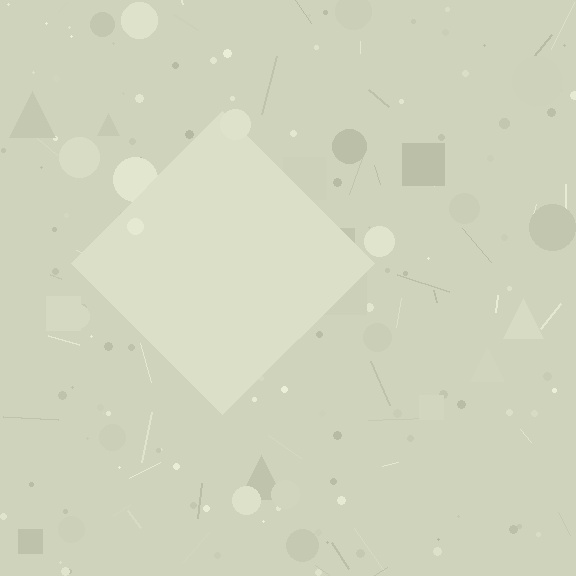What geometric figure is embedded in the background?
A diamond is embedded in the background.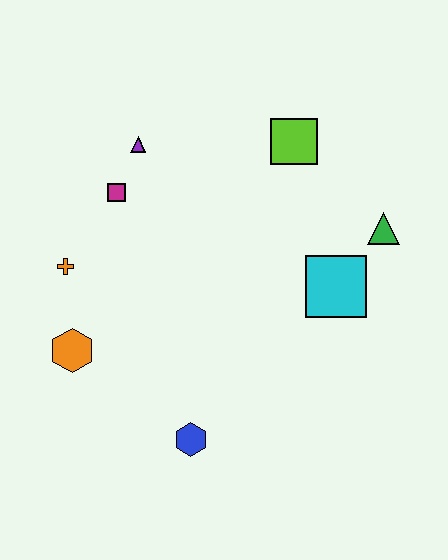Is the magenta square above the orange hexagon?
Yes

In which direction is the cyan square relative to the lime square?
The cyan square is below the lime square.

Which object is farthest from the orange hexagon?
The green triangle is farthest from the orange hexagon.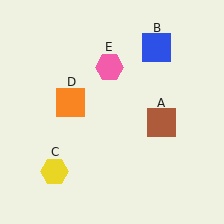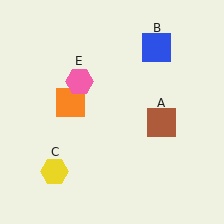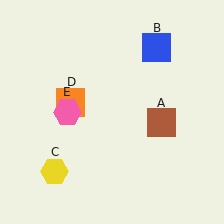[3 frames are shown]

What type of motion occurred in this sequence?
The pink hexagon (object E) rotated counterclockwise around the center of the scene.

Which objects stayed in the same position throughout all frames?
Brown square (object A) and blue square (object B) and yellow hexagon (object C) and orange square (object D) remained stationary.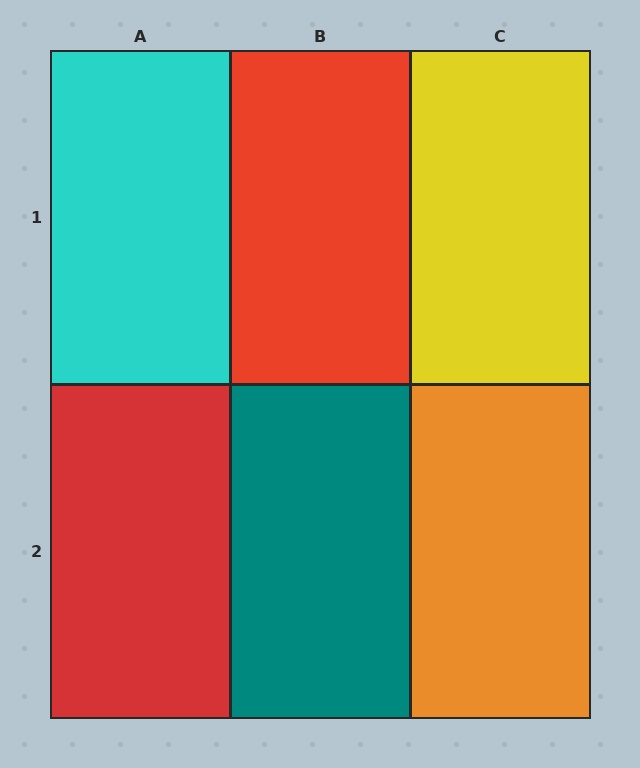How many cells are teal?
1 cell is teal.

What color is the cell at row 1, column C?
Yellow.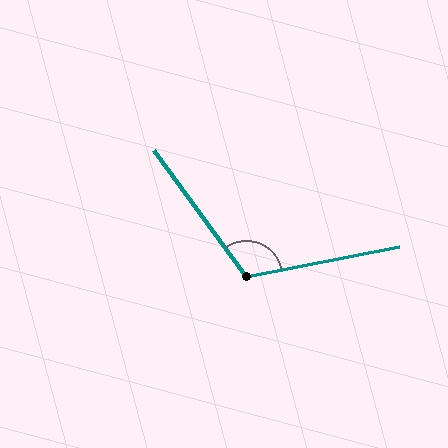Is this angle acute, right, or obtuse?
It is obtuse.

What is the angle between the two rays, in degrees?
Approximately 115 degrees.